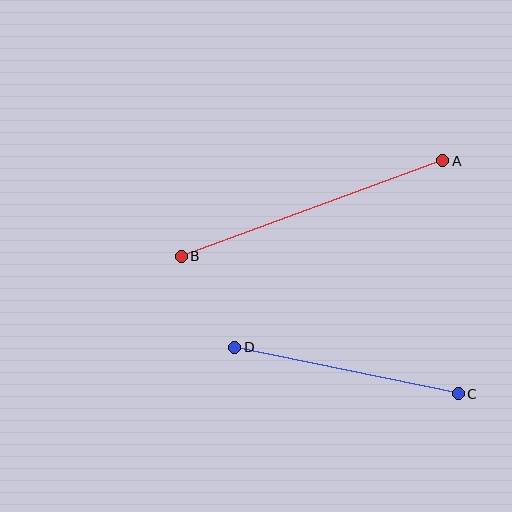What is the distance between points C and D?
The distance is approximately 228 pixels.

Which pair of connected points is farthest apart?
Points A and B are farthest apart.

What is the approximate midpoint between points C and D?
The midpoint is at approximately (347, 370) pixels.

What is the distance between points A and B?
The distance is approximately 278 pixels.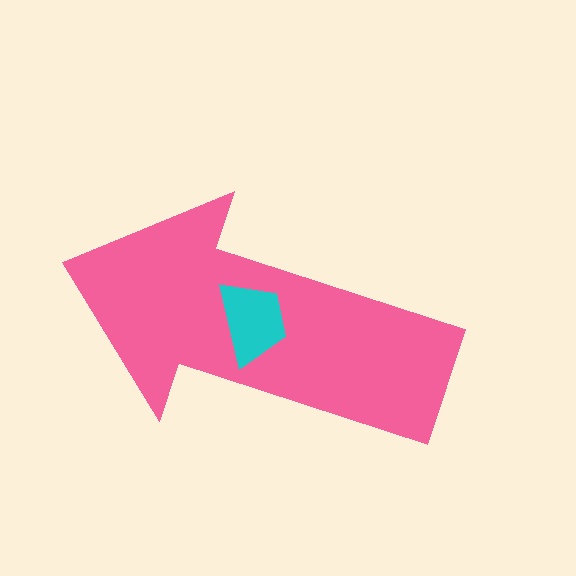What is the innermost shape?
The cyan trapezoid.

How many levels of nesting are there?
2.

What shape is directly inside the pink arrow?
The cyan trapezoid.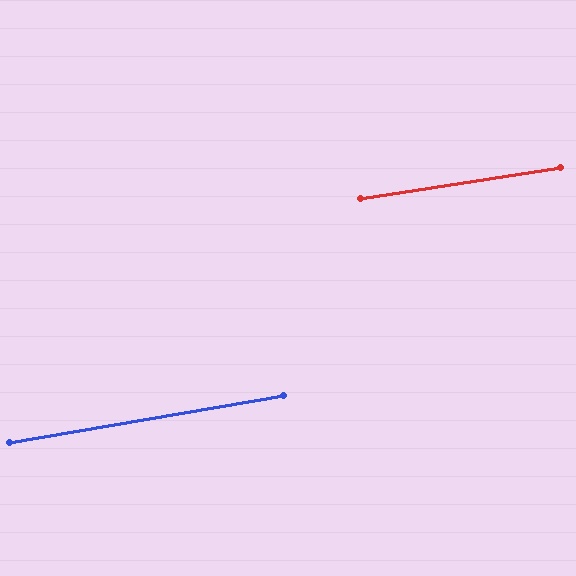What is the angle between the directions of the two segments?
Approximately 1 degree.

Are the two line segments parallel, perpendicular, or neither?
Parallel — their directions differ by only 0.8°.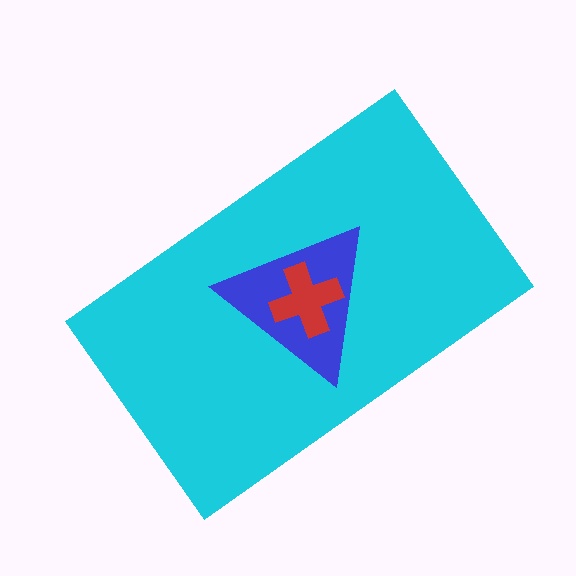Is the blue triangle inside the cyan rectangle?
Yes.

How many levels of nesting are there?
3.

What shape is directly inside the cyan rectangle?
The blue triangle.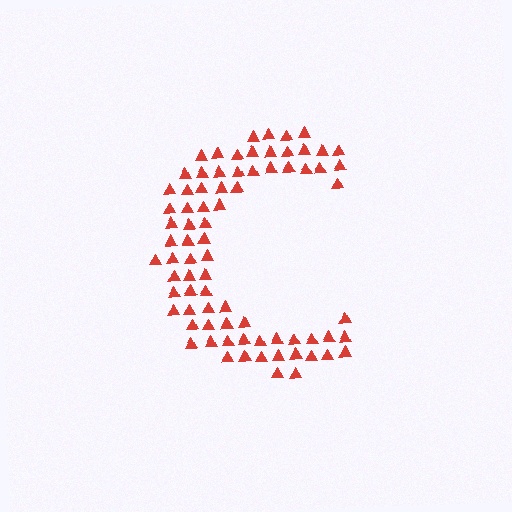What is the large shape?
The large shape is the letter C.